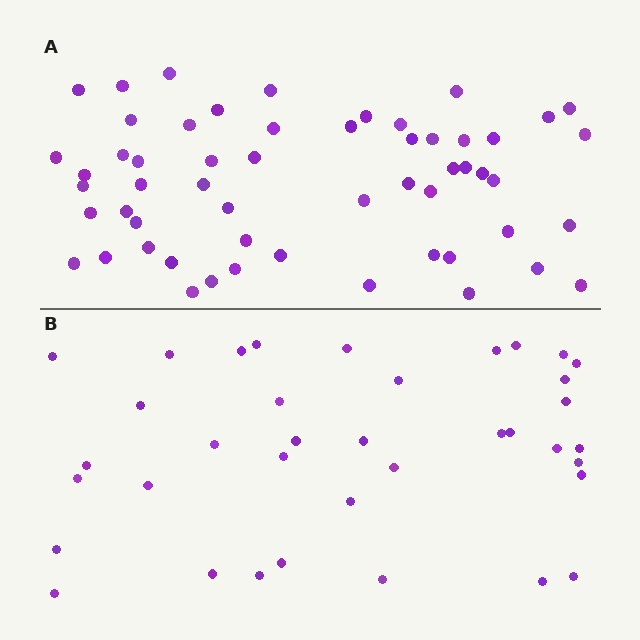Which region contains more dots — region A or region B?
Region A (the top region) has more dots.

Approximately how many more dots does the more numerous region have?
Region A has approximately 20 more dots than region B.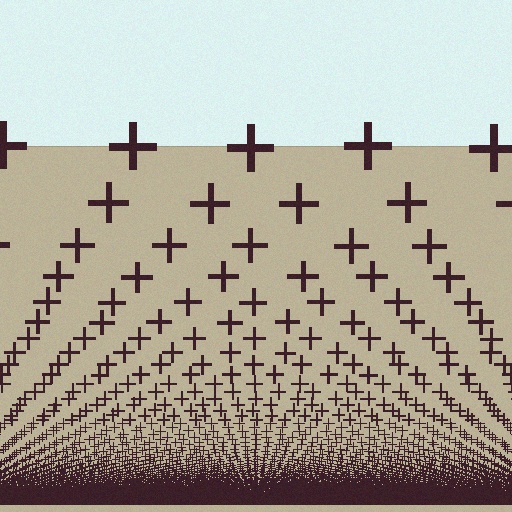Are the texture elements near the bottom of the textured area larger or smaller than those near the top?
Smaller. The gradient is inverted — elements near the bottom are smaller and denser.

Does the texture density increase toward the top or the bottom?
Density increases toward the bottom.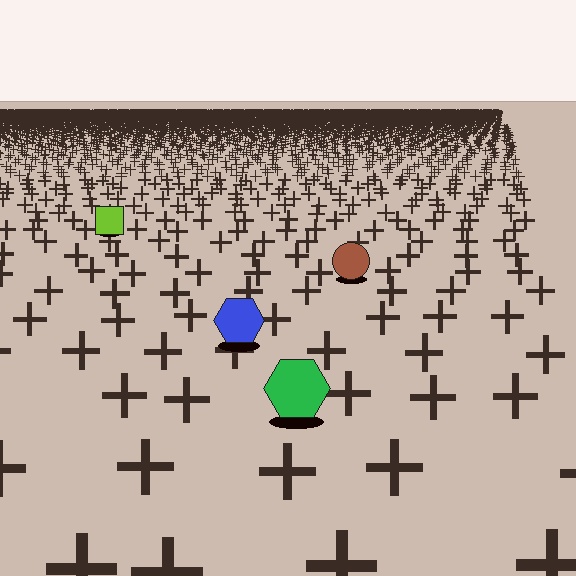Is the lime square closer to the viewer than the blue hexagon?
No. The blue hexagon is closer — you can tell from the texture gradient: the ground texture is coarser near it.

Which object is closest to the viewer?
The green hexagon is closest. The texture marks near it are larger and more spread out.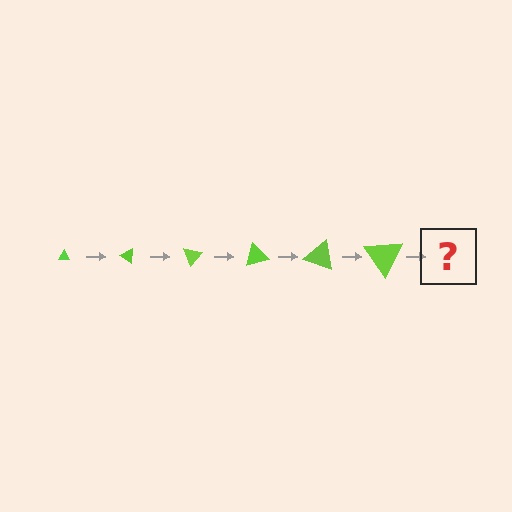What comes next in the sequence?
The next element should be a triangle, larger than the previous one and rotated 210 degrees from the start.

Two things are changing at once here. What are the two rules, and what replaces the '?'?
The two rules are that the triangle grows larger each step and it rotates 35 degrees each step. The '?' should be a triangle, larger than the previous one and rotated 210 degrees from the start.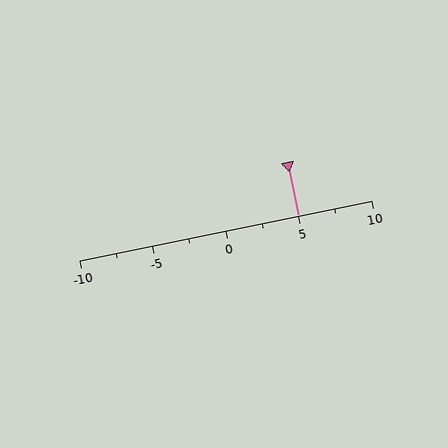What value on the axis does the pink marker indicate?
The marker indicates approximately 5.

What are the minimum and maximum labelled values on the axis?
The axis runs from -10 to 10.